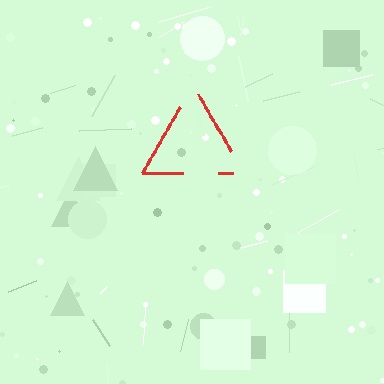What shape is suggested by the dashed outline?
The dashed outline suggests a triangle.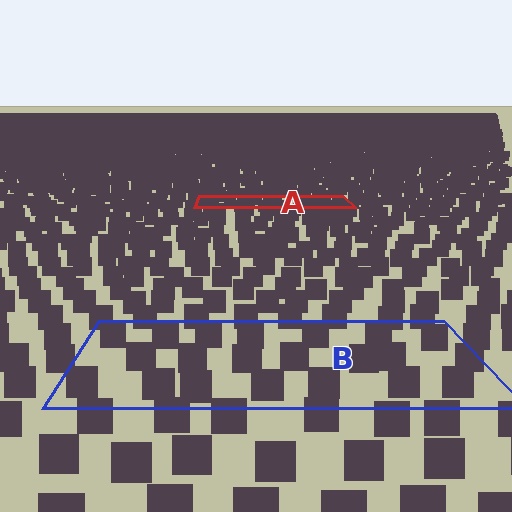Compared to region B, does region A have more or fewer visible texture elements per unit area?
Region A has more texture elements per unit area — they are packed more densely because it is farther away.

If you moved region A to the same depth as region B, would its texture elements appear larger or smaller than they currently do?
They would appear larger. At a closer depth, the same texture elements are projected at a bigger on-screen size.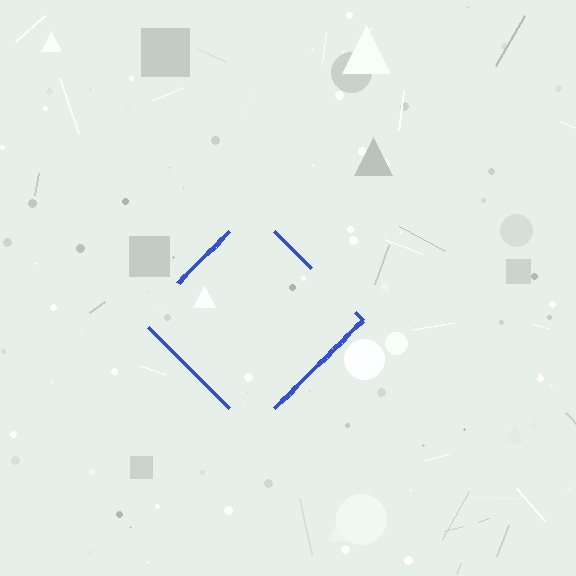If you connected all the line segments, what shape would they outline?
They would outline a diamond.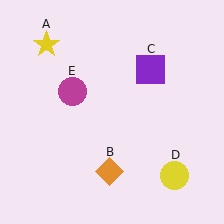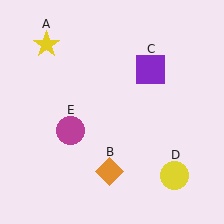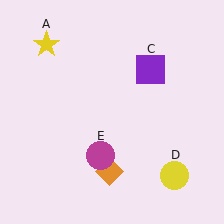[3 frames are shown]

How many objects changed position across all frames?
1 object changed position: magenta circle (object E).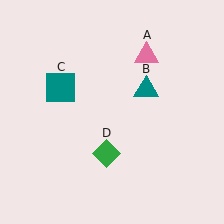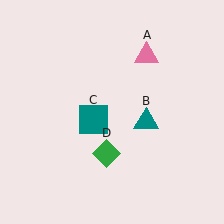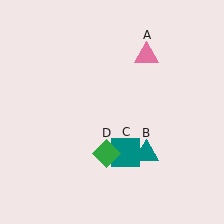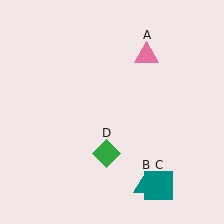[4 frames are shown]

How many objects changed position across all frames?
2 objects changed position: teal triangle (object B), teal square (object C).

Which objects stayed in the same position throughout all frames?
Pink triangle (object A) and green diamond (object D) remained stationary.